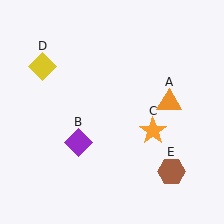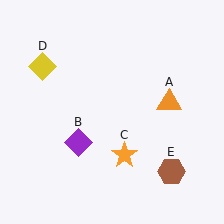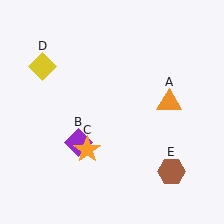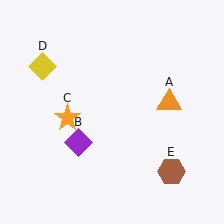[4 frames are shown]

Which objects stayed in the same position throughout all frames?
Orange triangle (object A) and purple diamond (object B) and yellow diamond (object D) and brown hexagon (object E) remained stationary.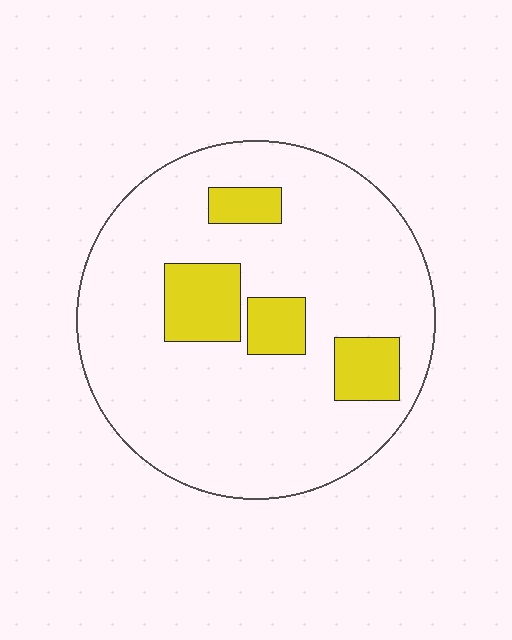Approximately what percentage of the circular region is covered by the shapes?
Approximately 15%.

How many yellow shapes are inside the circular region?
4.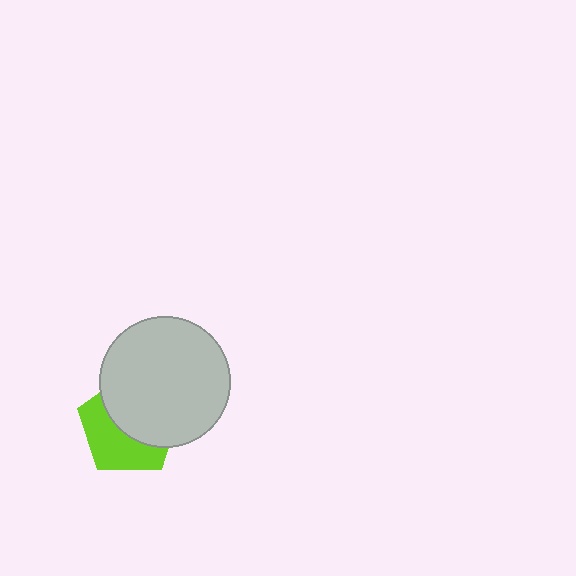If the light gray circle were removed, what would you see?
You would see the complete lime pentagon.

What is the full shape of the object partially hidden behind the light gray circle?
The partially hidden object is a lime pentagon.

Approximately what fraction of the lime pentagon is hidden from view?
Roughly 54% of the lime pentagon is hidden behind the light gray circle.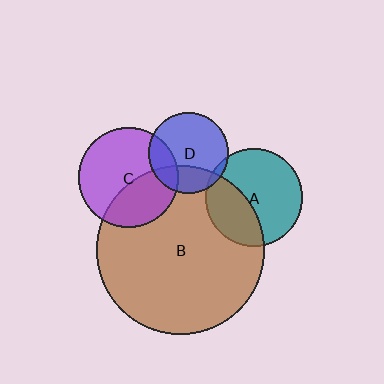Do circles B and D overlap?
Yes.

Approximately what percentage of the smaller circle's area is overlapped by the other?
Approximately 25%.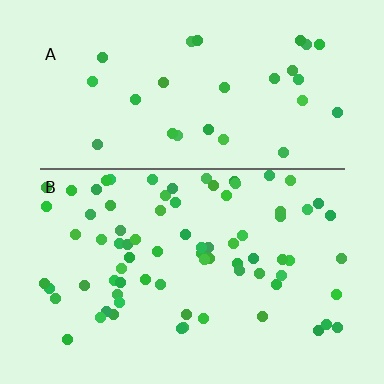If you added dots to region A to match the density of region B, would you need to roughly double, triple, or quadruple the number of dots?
Approximately triple.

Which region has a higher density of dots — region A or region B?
B (the bottom).